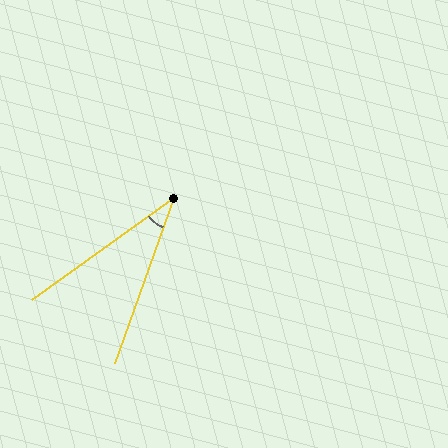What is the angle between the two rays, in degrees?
Approximately 35 degrees.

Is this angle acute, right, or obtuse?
It is acute.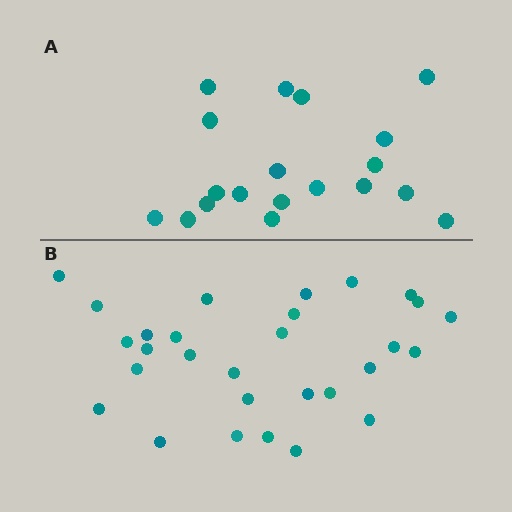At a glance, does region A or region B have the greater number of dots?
Region B (the bottom region) has more dots.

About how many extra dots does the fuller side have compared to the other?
Region B has roughly 10 or so more dots than region A.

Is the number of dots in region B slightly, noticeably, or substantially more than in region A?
Region B has substantially more. The ratio is roughly 1.5 to 1.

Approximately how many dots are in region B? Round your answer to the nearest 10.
About 30 dots. (The exact count is 29, which rounds to 30.)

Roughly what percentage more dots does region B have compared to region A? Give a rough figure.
About 55% more.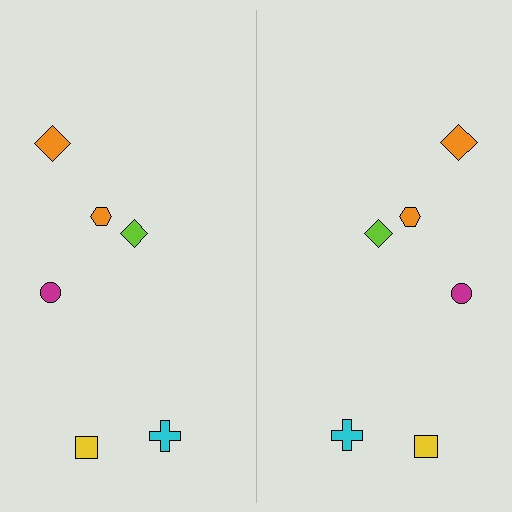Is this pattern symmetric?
Yes, this pattern has bilateral (reflection) symmetry.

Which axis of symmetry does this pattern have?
The pattern has a vertical axis of symmetry running through the center of the image.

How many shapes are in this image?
There are 12 shapes in this image.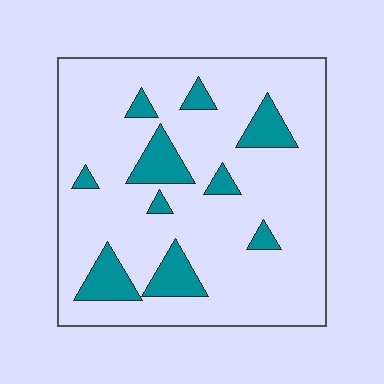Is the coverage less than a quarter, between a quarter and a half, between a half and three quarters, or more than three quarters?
Less than a quarter.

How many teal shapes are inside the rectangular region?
10.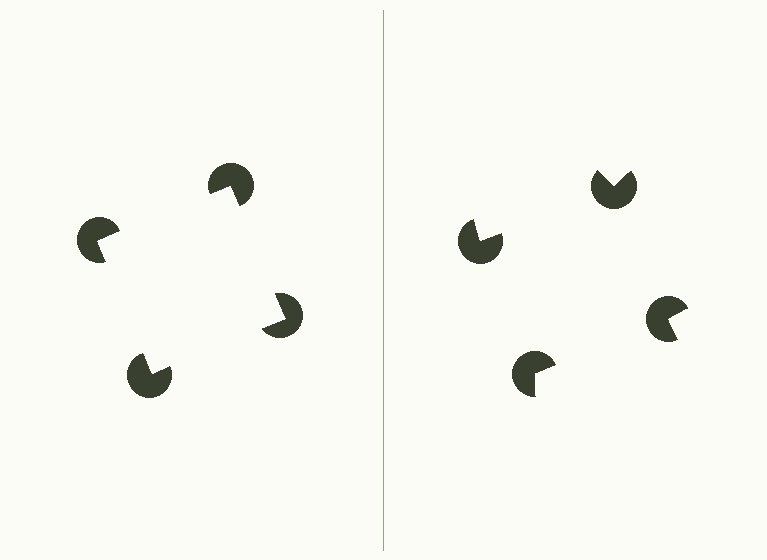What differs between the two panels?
The pac-man discs are positioned identically on both sides; only the wedge orientations differ. On the left they align to a square; on the right they are misaligned.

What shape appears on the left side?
An illusory square.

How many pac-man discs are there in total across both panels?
8 — 4 on each side.